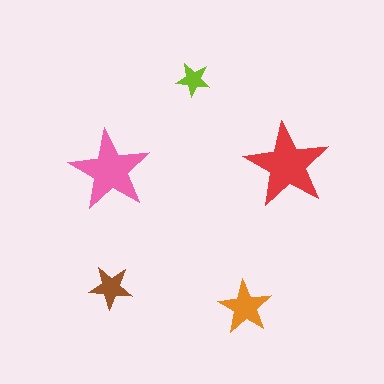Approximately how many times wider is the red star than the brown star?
About 2 times wider.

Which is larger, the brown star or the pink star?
The pink one.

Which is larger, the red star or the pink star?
The red one.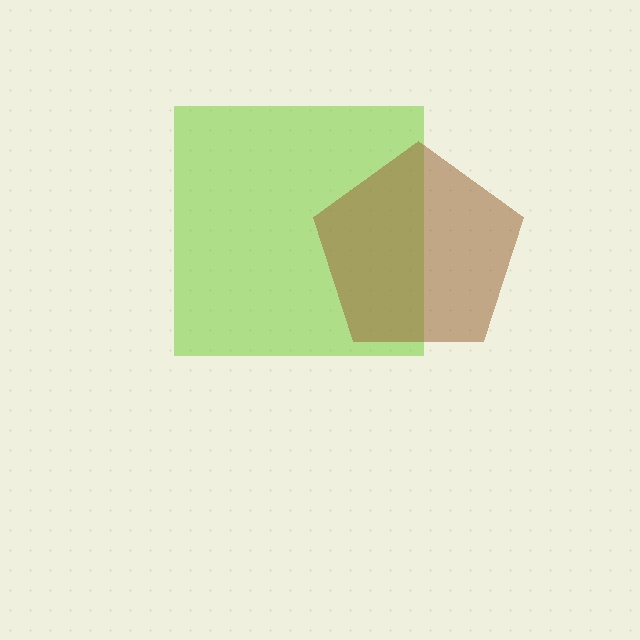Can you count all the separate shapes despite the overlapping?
Yes, there are 2 separate shapes.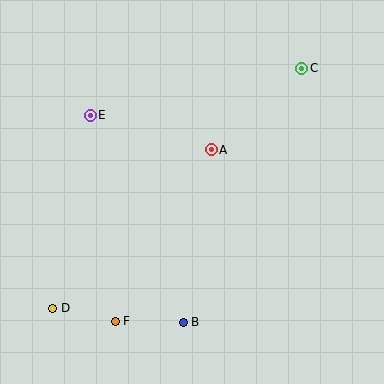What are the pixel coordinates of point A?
Point A is at (211, 150).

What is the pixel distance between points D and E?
The distance between D and E is 196 pixels.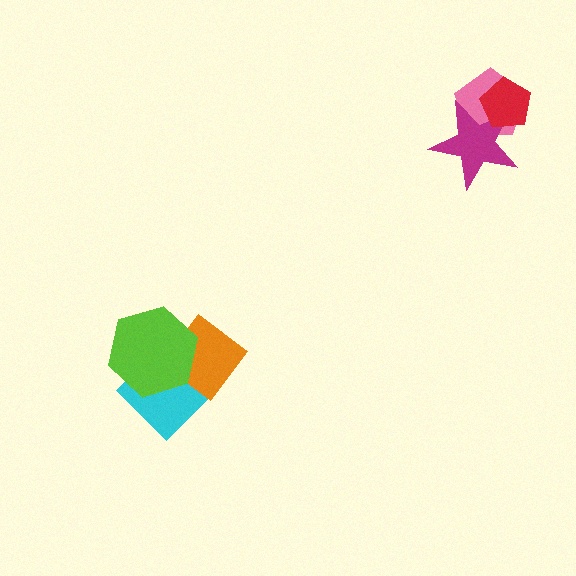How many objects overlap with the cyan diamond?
2 objects overlap with the cyan diamond.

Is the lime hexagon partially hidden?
No, no other shape covers it.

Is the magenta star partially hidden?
Yes, it is partially covered by another shape.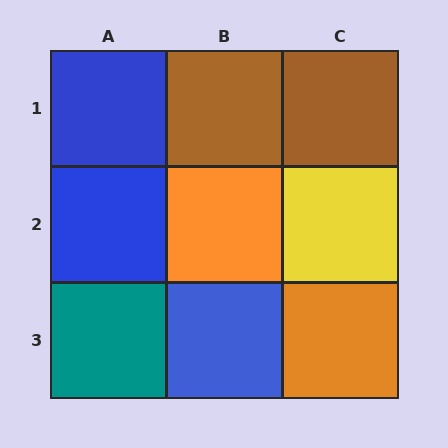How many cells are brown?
2 cells are brown.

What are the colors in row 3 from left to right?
Teal, blue, orange.